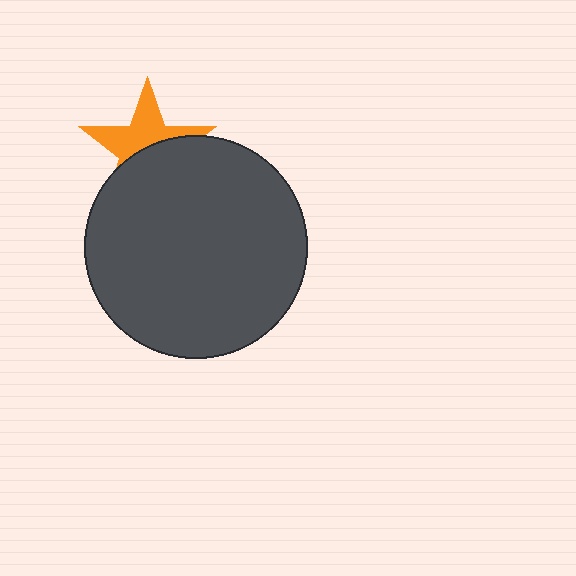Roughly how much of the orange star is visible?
About half of it is visible (roughly 50%).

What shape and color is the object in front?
The object in front is a dark gray circle.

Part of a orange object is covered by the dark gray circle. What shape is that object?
It is a star.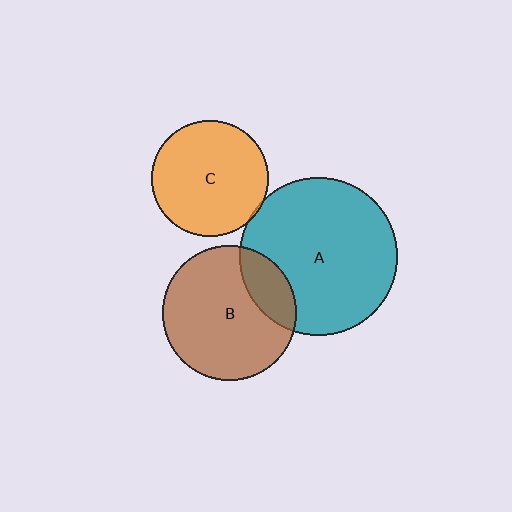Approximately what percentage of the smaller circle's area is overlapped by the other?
Approximately 5%.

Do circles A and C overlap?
Yes.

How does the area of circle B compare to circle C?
Approximately 1.3 times.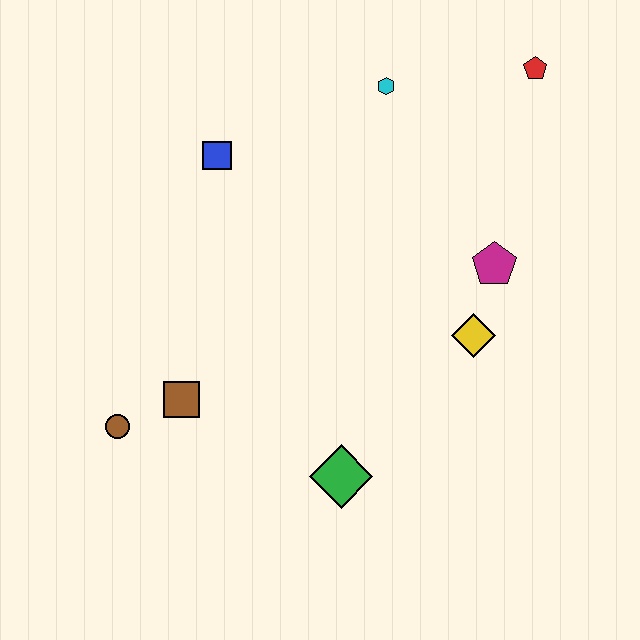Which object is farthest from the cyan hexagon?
The brown circle is farthest from the cyan hexagon.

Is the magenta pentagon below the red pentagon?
Yes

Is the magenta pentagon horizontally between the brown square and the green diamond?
No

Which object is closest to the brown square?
The brown circle is closest to the brown square.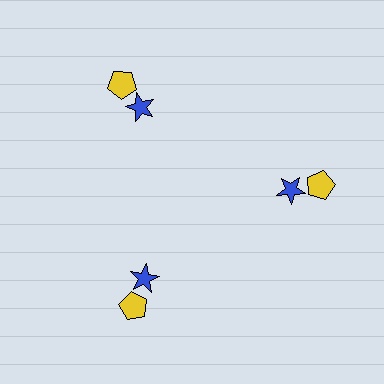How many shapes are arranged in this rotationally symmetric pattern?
There are 6 shapes, arranged in 3 groups of 2.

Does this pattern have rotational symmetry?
Yes, this pattern has 3-fold rotational symmetry. It looks the same after rotating 120 degrees around the center.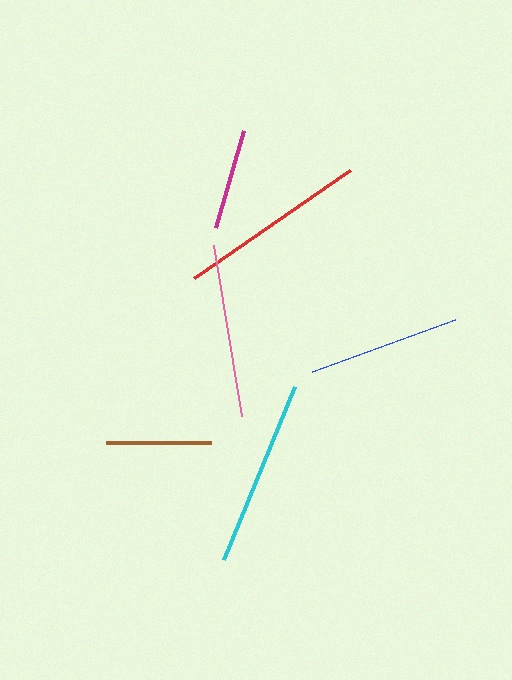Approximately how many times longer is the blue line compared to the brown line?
The blue line is approximately 1.5 times the length of the brown line.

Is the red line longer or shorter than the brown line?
The red line is longer than the brown line.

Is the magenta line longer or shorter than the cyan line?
The cyan line is longer than the magenta line.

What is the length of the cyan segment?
The cyan segment is approximately 187 pixels long.